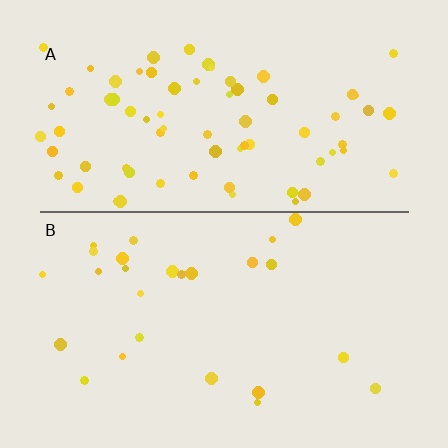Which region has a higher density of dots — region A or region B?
A (the top).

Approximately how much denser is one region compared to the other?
Approximately 2.9× — region A over region B.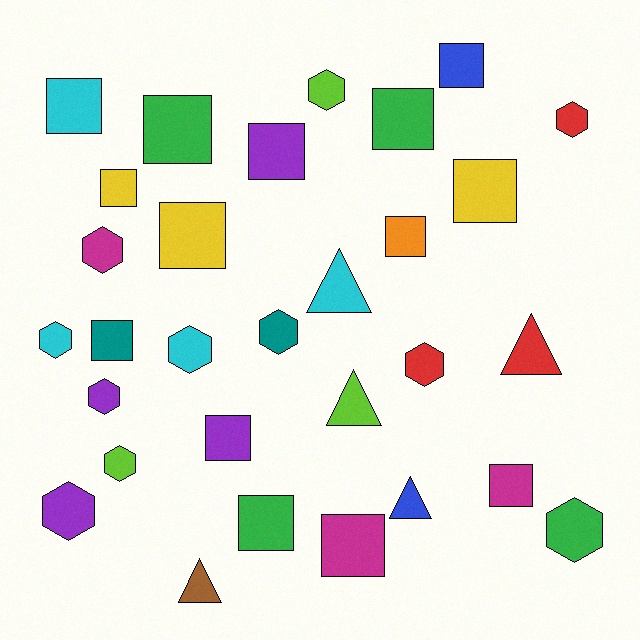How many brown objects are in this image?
There is 1 brown object.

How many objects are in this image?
There are 30 objects.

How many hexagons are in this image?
There are 11 hexagons.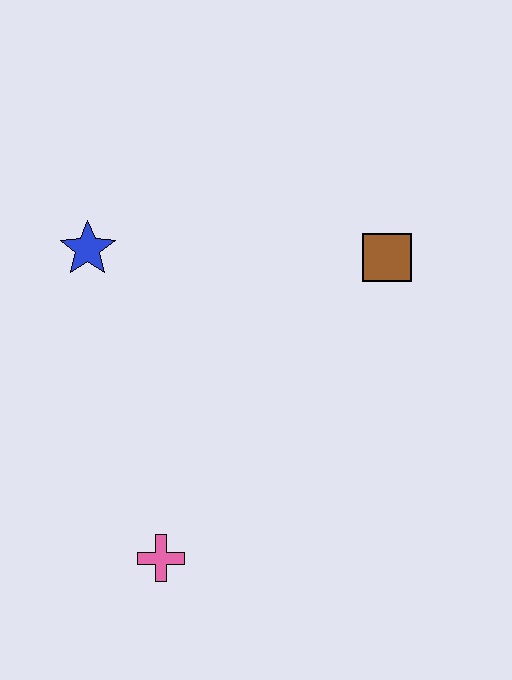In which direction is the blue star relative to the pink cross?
The blue star is above the pink cross.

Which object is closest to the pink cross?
The blue star is closest to the pink cross.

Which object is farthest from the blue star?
The pink cross is farthest from the blue star.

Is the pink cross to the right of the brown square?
No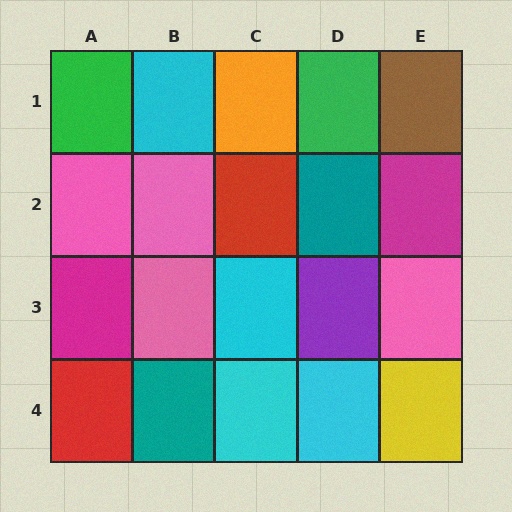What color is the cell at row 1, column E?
Brown.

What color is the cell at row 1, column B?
Cyan.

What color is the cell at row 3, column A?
Magenta.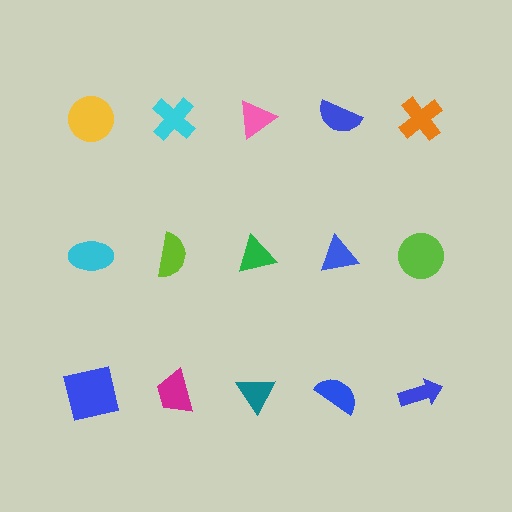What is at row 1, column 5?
An orange cross.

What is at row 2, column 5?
A lime circle.